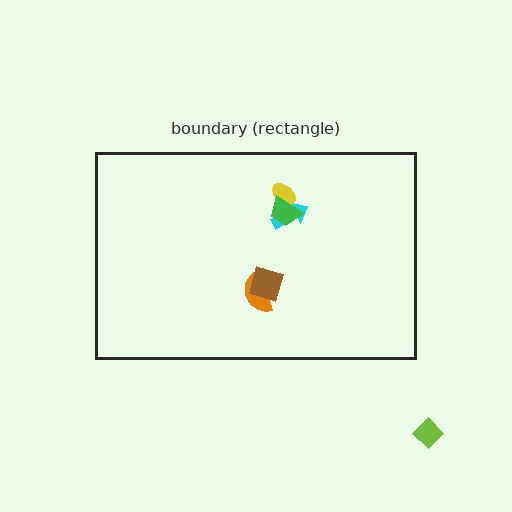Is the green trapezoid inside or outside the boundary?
Inside.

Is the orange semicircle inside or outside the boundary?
Inside.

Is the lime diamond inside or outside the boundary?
Outside.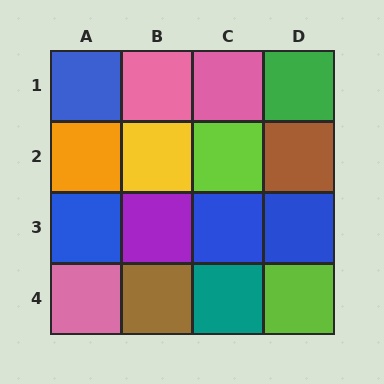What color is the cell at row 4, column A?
Pink.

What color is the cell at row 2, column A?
Orange.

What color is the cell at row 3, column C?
Blue.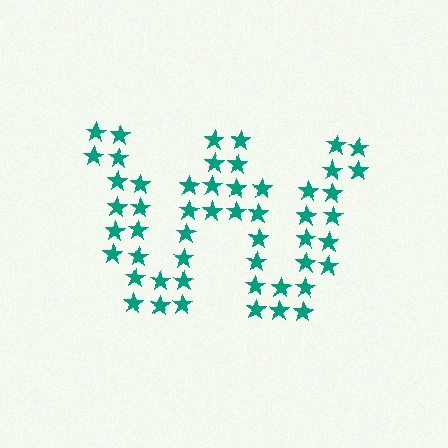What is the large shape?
The large shape is the letter W.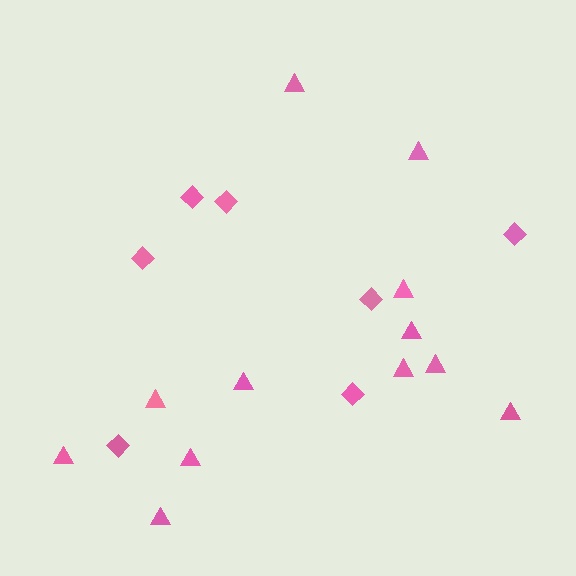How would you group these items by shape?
There are 2 groups: one group of triangles (12) and one group of diamonds (7).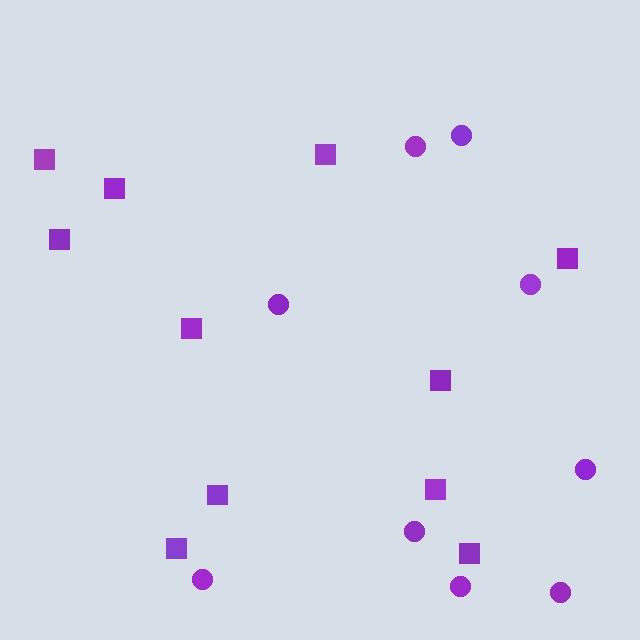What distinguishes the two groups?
There are 2 groups: one group of squares (11) and one group of circles (9).